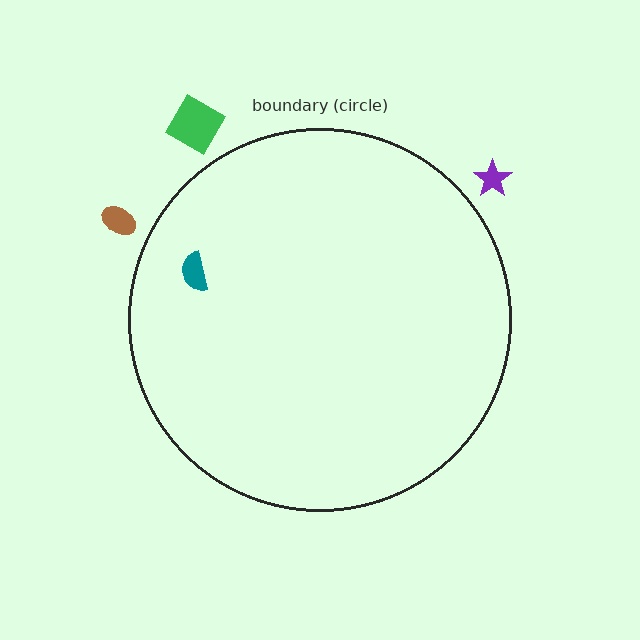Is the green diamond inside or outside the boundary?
Outside.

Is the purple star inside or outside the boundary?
Outside.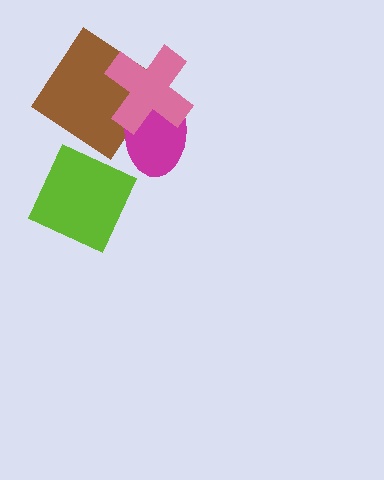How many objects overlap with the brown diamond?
2 objects overlap with the brown diamond.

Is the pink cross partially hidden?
No, no other shape covers it.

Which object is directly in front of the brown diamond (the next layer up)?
The magenta ellipse is directly in front of the brown diamond.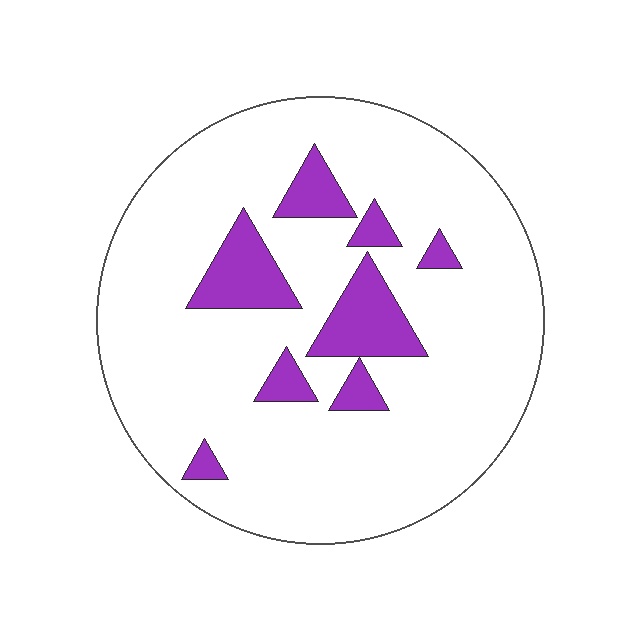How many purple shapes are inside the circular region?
8.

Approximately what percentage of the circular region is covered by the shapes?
Approximately 15%.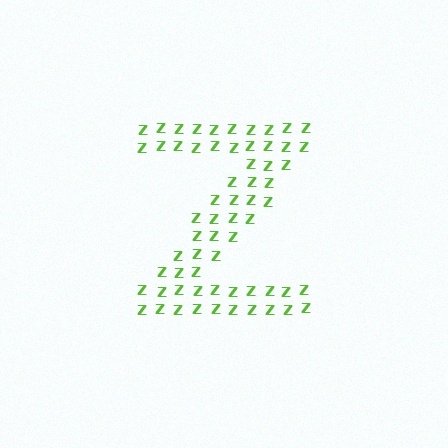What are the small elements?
The small elements are letter Z's.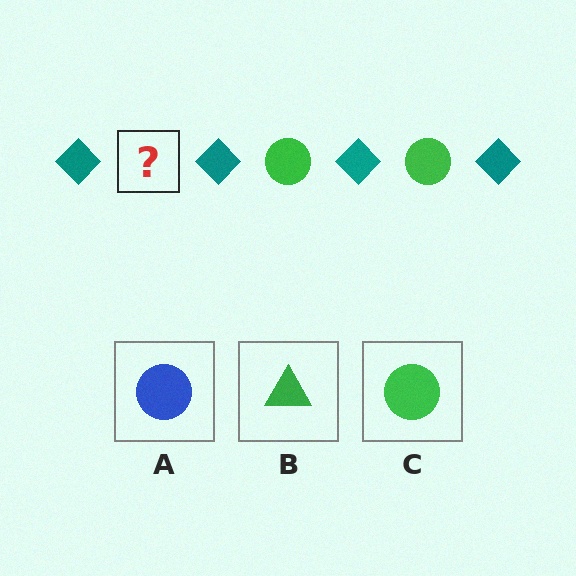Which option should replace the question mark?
Option C.